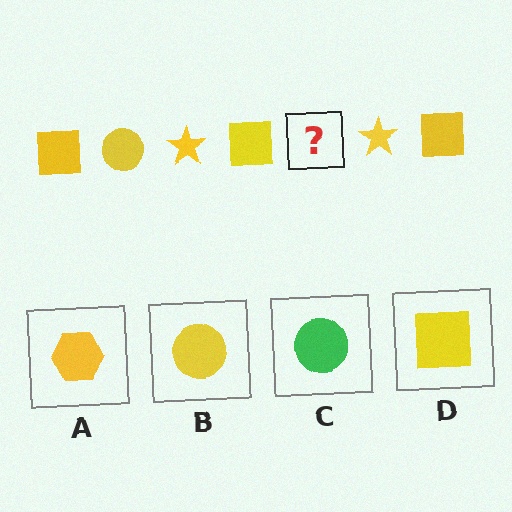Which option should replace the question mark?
Option B.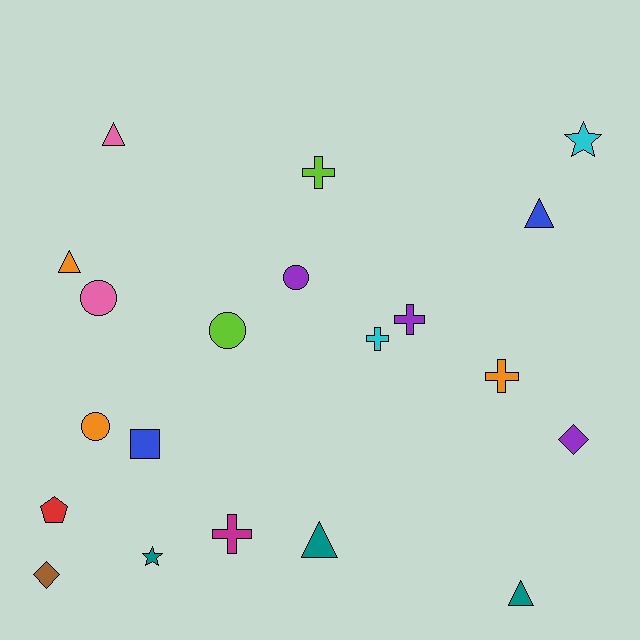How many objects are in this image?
There are 20 objects.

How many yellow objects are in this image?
There are no yellow objects.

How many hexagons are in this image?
There are no hexagons.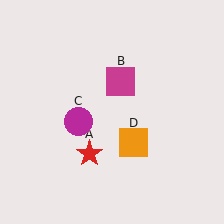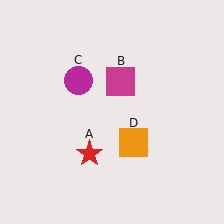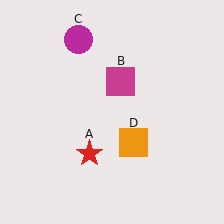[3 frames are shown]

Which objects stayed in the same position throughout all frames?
Red star (object A) and magenta square (object B) and orange square (object D) remained stationary.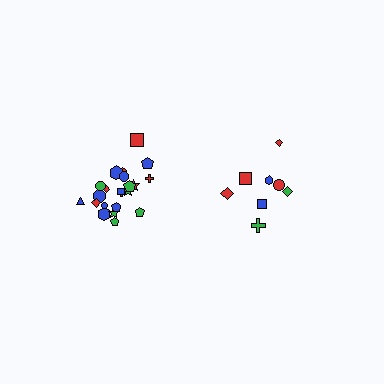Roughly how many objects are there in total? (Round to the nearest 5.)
Roughly 30 objects in total.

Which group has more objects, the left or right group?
The left group.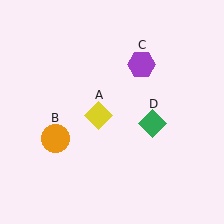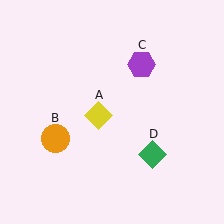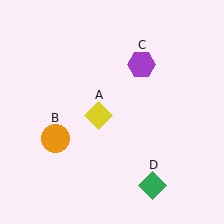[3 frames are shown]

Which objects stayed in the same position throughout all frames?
Yellow diamond (object A) and orange circle (object B) and purple hexagon (object C) remained stationary.